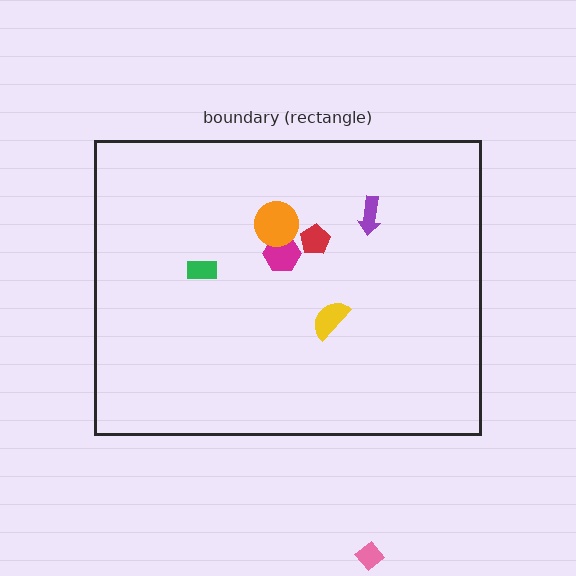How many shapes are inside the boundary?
6 inside, 1 outside.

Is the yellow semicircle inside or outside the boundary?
Inside.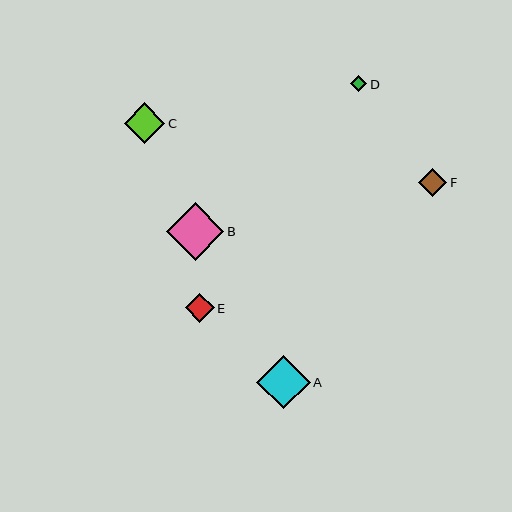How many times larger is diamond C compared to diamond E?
Diamond C is approximately 1.4 times the size of diamond E.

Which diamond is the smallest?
Diamond D is the smallest with a size of approximately 16 pixels.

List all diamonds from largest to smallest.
From largest to smallest: B, A, C, E, F, D.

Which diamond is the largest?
Diamond B is the largest with a size of approximately 57 pixels.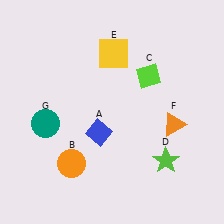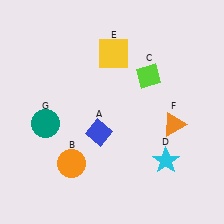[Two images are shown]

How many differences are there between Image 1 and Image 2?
There is 1 difference between the two images.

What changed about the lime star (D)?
In Image 1, D is lime. In Image 2, it changed to cyan.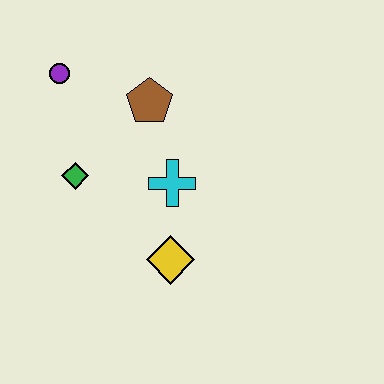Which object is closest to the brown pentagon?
The cyan cross is closest to the brown pentagon.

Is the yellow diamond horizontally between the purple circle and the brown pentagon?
No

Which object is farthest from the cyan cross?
The purple circle is farthest from the cyan cross.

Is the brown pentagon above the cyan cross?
Yes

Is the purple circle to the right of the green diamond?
No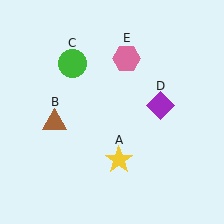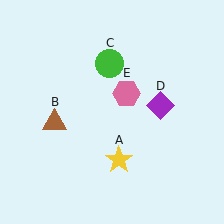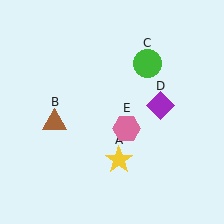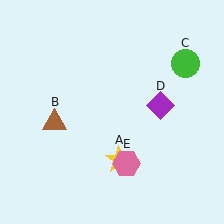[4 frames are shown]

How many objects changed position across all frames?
2 objects changed position: green circle (object C), pink hexagon (object E).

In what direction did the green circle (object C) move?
The green circle (object C) moved right.